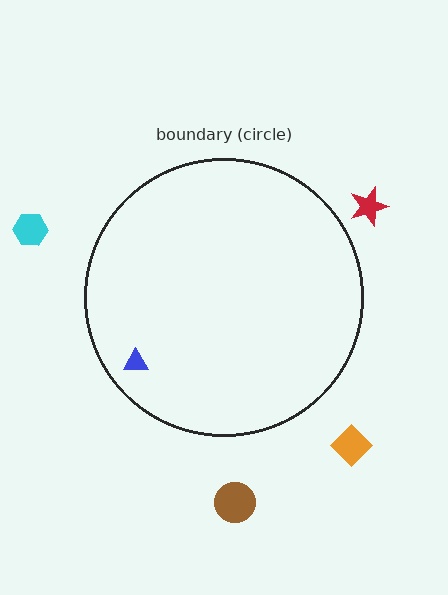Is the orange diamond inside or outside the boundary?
Outside.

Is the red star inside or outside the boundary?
Outside.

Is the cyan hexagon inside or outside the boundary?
Outside.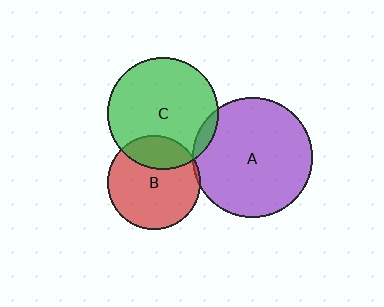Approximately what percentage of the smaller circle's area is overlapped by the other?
Approximately 25%.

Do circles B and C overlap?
Yes.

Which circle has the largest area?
Circle A (purple).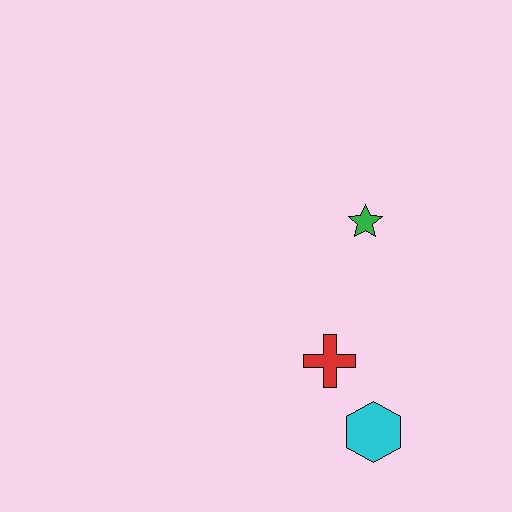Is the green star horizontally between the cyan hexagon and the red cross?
Yes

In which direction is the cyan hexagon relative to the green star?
The cyan hexagon is below the green star.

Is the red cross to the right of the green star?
No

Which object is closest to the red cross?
The cyan hexagon is closest to the red cross.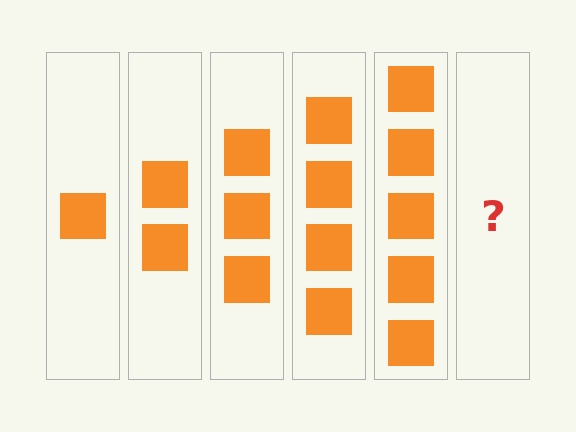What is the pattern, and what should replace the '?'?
The pattern is that each step adds one more square. The '?' should be 6 squares.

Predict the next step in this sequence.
The next step is 6 squares.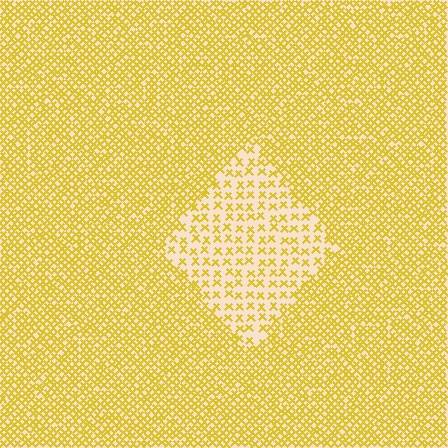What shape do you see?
I see a diamond.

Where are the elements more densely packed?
The elements are more densely packed outside the diamond boundary.